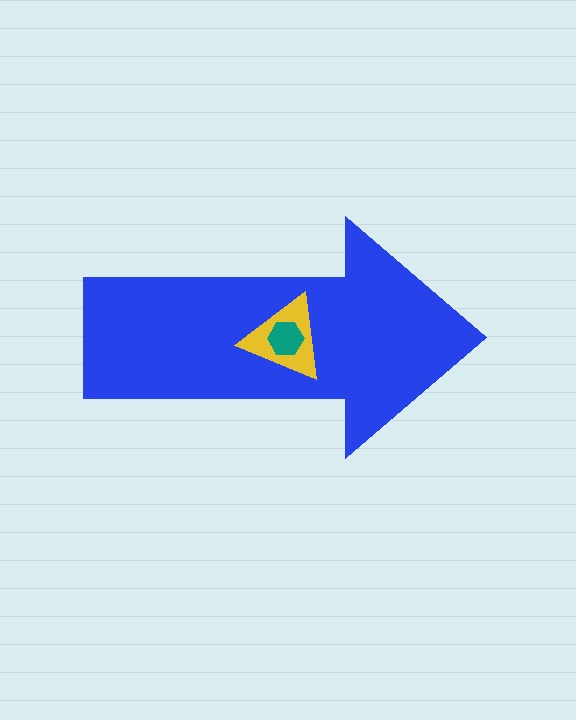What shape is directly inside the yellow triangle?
The teal hexagon.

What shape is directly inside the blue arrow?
The yellow triangle.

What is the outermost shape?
The blue arrow.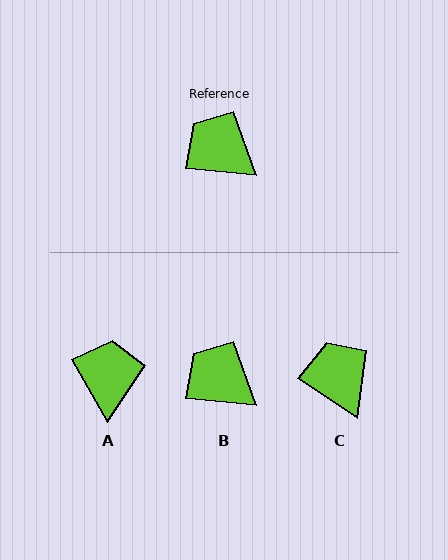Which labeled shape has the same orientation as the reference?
B.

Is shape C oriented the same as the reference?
No, it is off by about 28 degrees.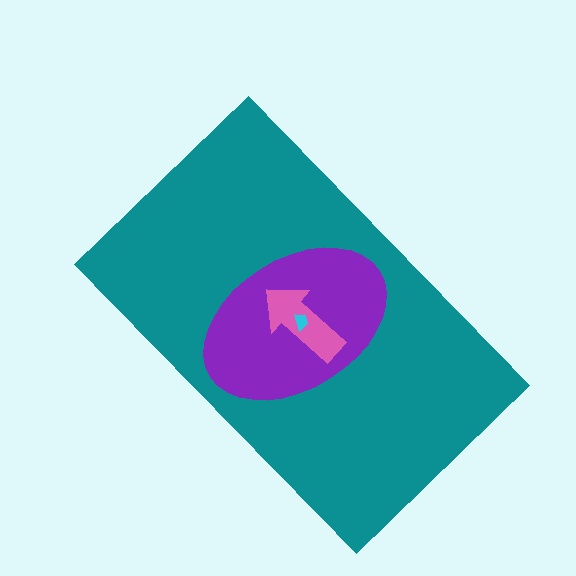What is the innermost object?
The cyan trapezoid.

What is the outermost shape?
The teal rectangle.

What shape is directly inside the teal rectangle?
The purple ellipse.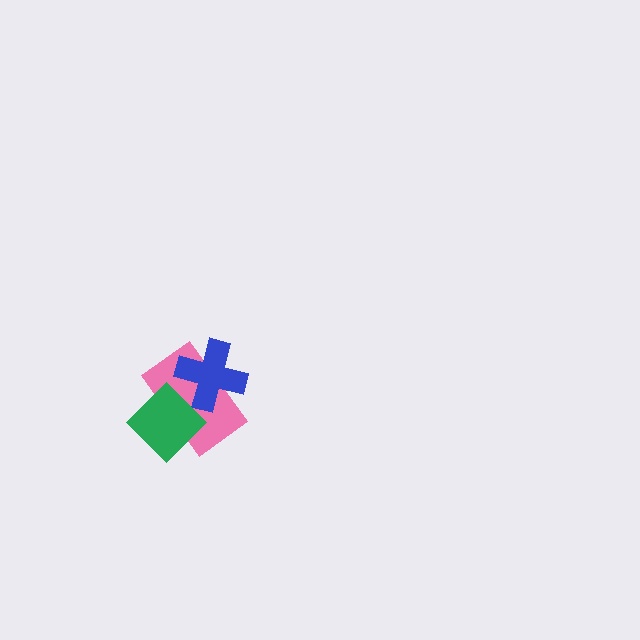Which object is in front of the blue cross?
The green diamond is in front of the blue cross.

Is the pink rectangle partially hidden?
Yes, it is partially covered by another shape.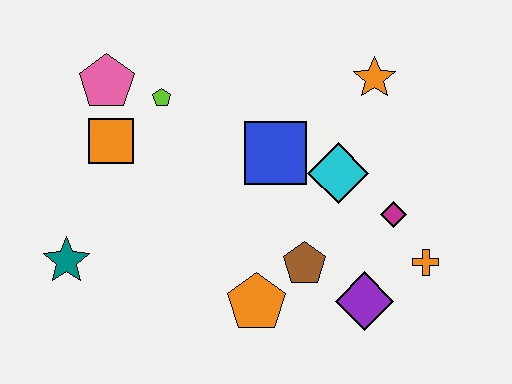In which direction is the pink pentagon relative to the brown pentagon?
The pink pentagon is to the left of the brown pentagon.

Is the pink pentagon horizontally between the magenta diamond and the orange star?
No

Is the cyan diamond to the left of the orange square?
No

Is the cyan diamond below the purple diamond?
No